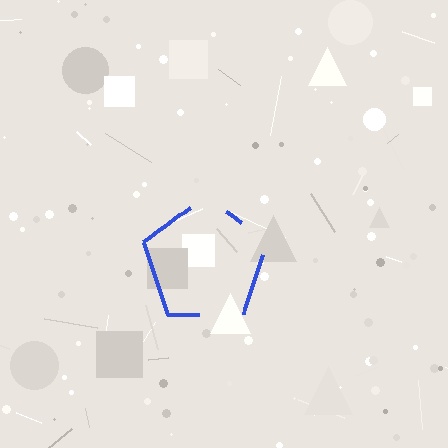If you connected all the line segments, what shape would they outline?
They would outline a pentagon.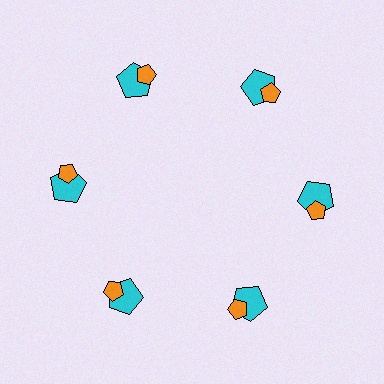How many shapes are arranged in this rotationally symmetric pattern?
There are 12 shapes, arranged in 6 groups of 2.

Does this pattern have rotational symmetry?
Yes, this pattern has 6-fold rotational symmetry. It looks the same after rotating 60 degrees around the center.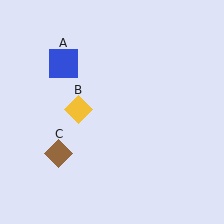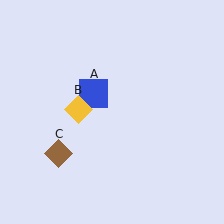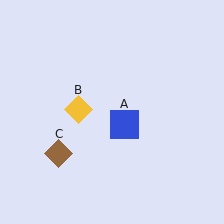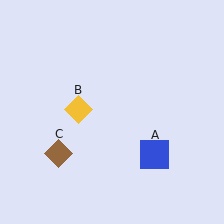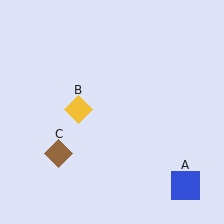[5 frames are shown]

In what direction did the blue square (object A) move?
The blue square (object A) moved down and to the right.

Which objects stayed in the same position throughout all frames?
Yellow diamond (object B) and brown diamond (object C) remained stationary.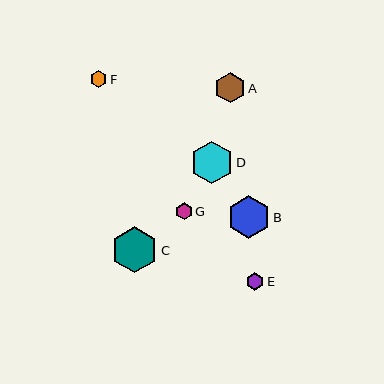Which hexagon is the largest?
Hexagon C is the largest with a size of approximately 46 pixels.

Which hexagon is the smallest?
Hexagon G is the smallest with a size of approximately 17 pixels.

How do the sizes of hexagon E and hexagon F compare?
Hexagon E and hexagon F are approximately the same size.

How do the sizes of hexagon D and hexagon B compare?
Hexagon D and hexagon B are approximately the same size.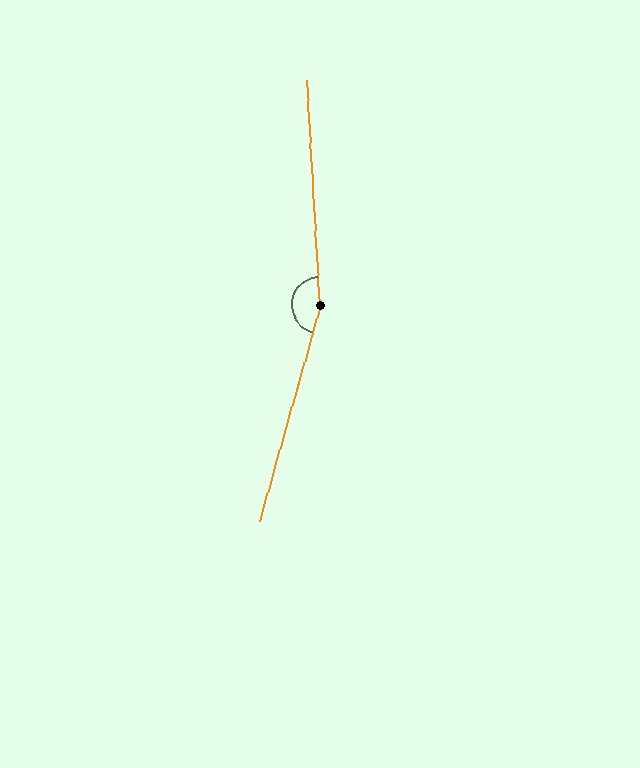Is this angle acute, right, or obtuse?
It is obtuse.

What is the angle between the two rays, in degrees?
Approximately 161 degrees.